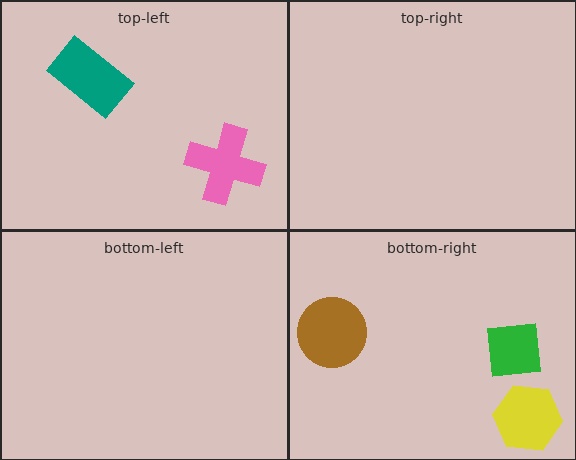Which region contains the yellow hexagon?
The bottom-right region.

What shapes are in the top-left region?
The pink cross, the teal rectangle.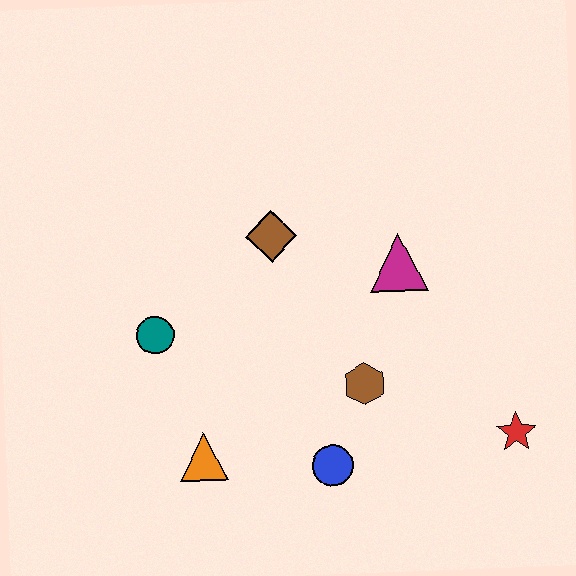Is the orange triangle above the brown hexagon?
No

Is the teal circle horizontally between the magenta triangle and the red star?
No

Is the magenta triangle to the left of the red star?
Yes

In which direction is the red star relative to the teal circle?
The red star is to the right of the teal circle.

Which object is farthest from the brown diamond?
The red star is farthest from the brown diamond.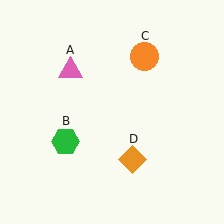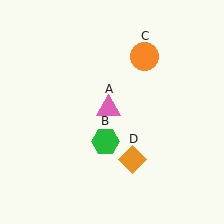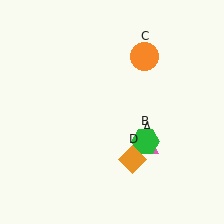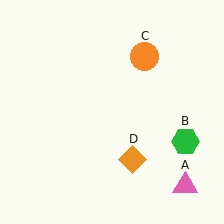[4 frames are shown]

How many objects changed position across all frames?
2 objects changed position: pink triangle (object A), green hexagon (object B).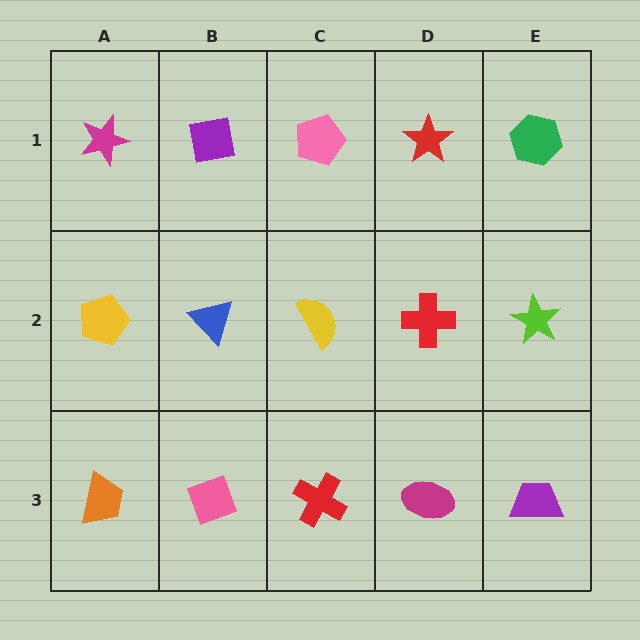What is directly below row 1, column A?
A yellow pentagon.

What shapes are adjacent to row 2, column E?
A green hexagon (row 1, column E), a purple trapezoid (row 3, column E), a red cross (row 2, column D).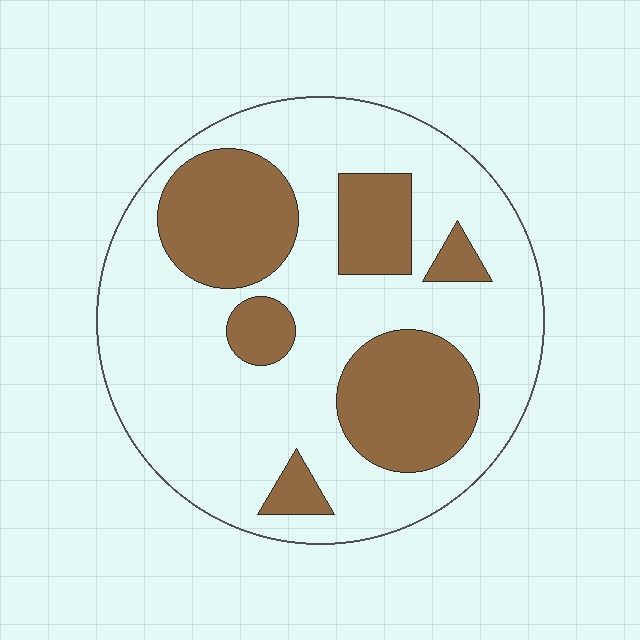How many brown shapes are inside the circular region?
6.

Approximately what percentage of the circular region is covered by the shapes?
Approximately 30%.